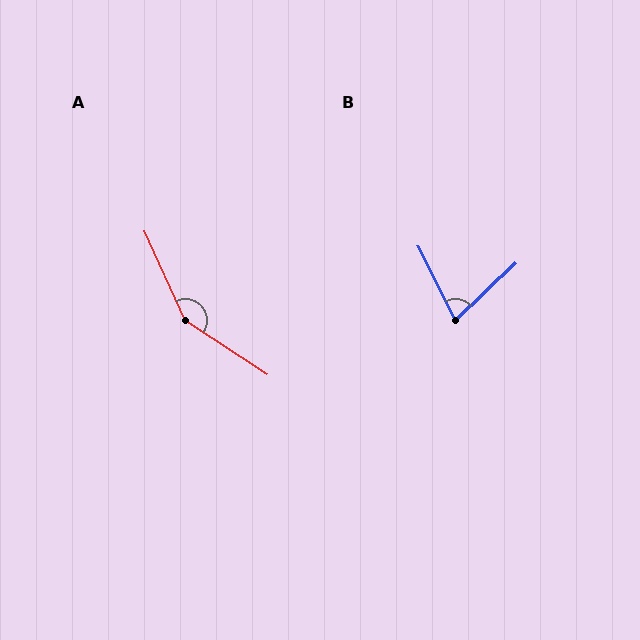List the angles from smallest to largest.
B (73°), A (148°).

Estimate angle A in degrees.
Approximately 148 degrees.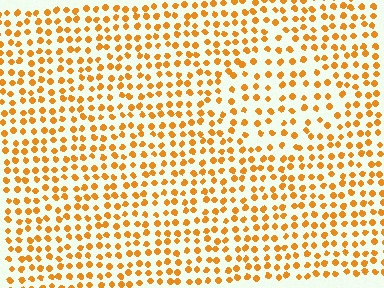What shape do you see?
I see a diamond.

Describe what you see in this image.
The image contains small orange elements arranged at two different densities. A diamond-shaped region is visible where the elements are less densely packed than the surrounding area.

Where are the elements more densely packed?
The elements are more densely packed outside the diamond boundary.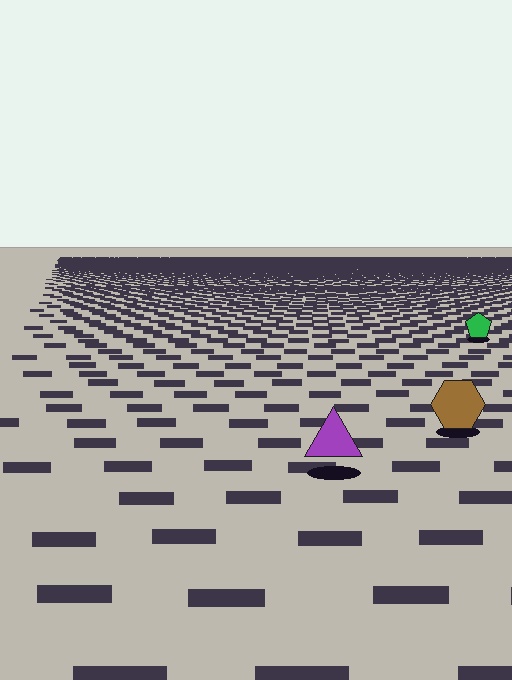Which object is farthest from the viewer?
The green pentagon is farthest from the viewer. It appears smaller and the ground texture around it is denser.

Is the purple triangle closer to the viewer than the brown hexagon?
Yes. The purple triangle is closer — you can tell from the texture gradient: the ground texture is coarser near it.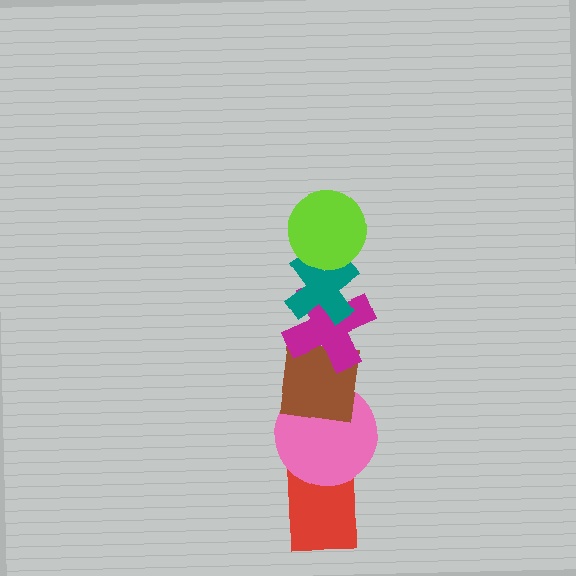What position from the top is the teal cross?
The teal cross is 2nd from the top.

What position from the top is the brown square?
The brown square is 4th from the top.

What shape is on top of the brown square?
The magenta cross is on top of the brown square.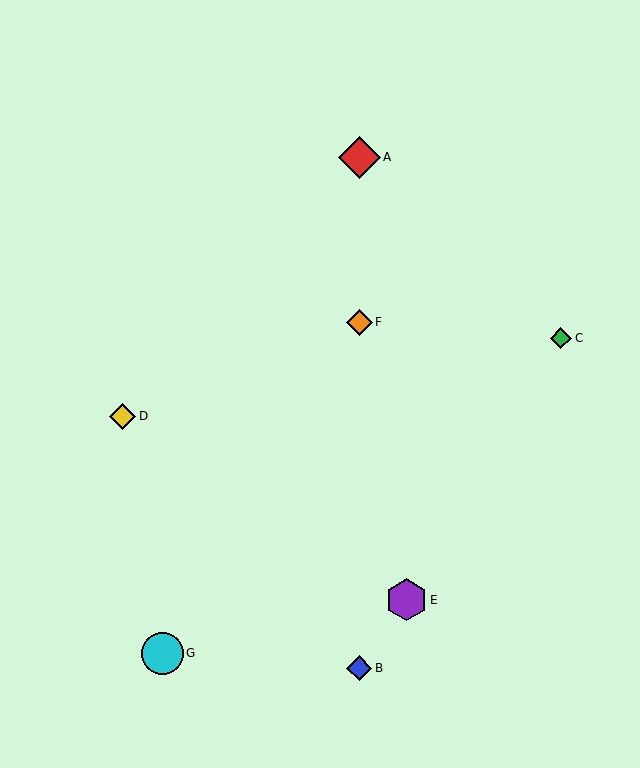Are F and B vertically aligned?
Yes, both are at x≈359.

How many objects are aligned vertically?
3 objects (A, B, F) are aligned vertically.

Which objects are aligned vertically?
Objects A, B, F are aligned vertically.